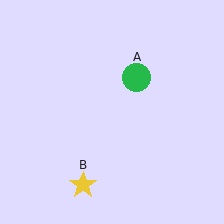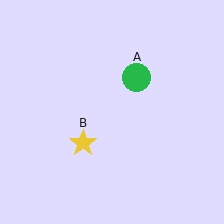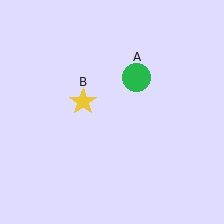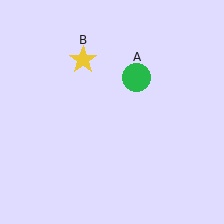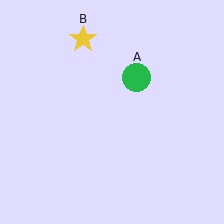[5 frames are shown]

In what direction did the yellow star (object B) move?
The yellow star (object B) moved up.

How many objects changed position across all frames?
1 object changed position: yellow star (object B).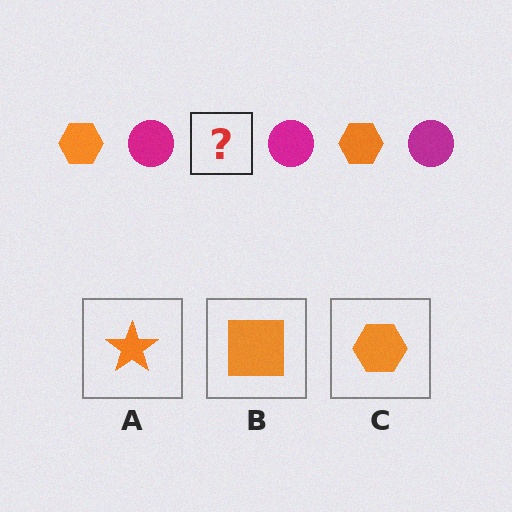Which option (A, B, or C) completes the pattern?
C.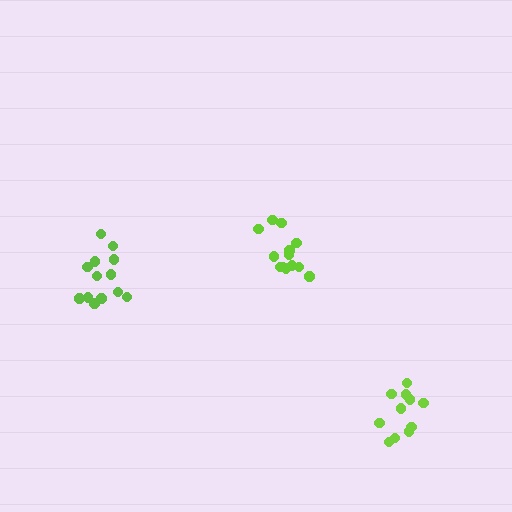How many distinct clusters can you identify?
There are 3 distinct clusters.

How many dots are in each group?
Group 1: 13 dots, Group 2: 13 dots, Group 3: 11 dots (37 total).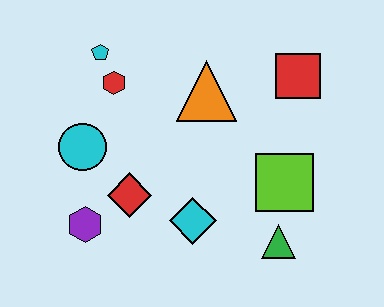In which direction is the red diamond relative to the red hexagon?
The red diamond is below the red hexagon.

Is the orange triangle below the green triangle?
No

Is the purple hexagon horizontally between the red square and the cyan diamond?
No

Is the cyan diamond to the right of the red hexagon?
Yes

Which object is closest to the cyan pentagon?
The red hexagon is closest to the cyan pentagon.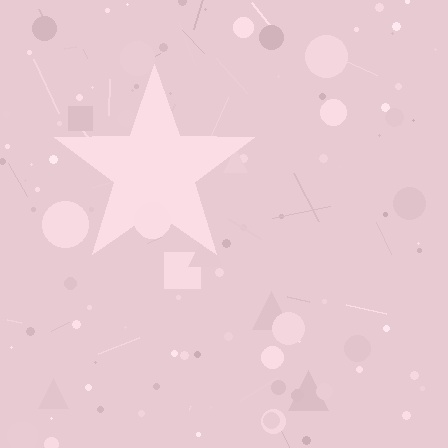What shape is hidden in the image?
A star is hidden in the image.